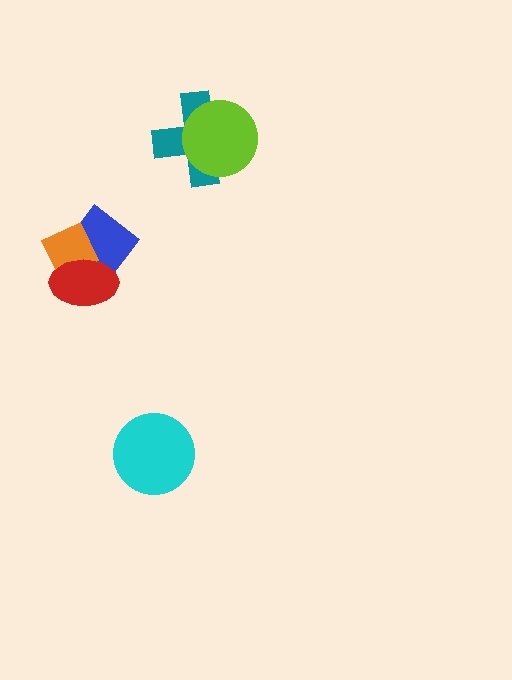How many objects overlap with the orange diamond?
2 objects overlap with the orange diamond.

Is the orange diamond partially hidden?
Yes, it is partially covered by another shape.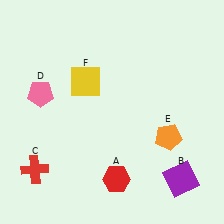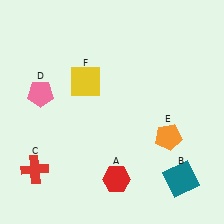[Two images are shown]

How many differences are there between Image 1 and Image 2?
There is 1 difference between the two images.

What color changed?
The square (B) changed from purple in Image 1 to teal in Image 2.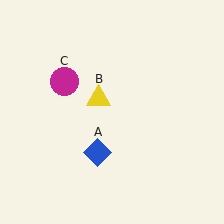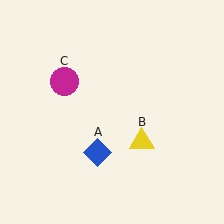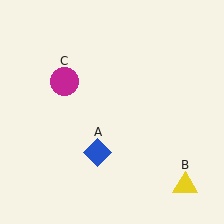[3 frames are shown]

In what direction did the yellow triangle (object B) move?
The yellow triangle (object B) moved down and to the right.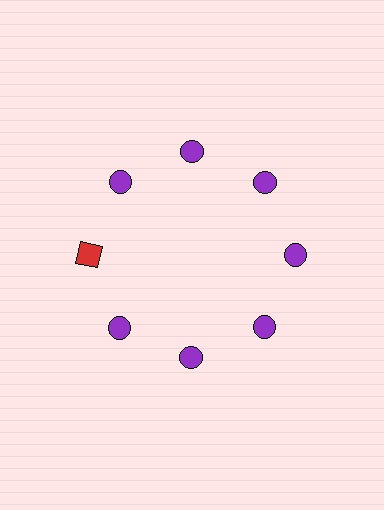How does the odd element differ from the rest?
It differs in both color (red instead of purple) and shape (square instead of circle).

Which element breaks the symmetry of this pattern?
The red square at roughly the 9 o'clock position breaks the symmetry. All other shapes are purple circles.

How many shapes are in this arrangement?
There are 8 shapes arranged in a ring pattern.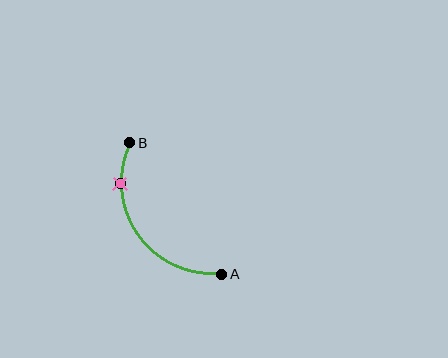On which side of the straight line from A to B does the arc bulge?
The arc bulges below and to the left of the straight line connecting A and B.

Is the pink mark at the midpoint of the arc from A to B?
No. The pink mark lies on the arc but is closer to endpoint B. The arc midpoint would be at the point on the curve equidistant along the arc from both A and B.